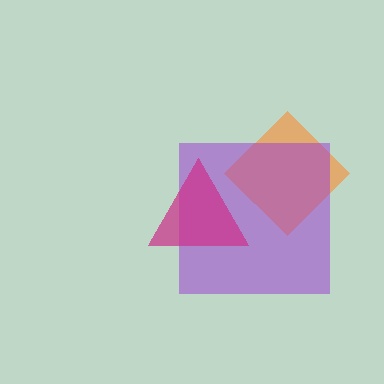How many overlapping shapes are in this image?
There are 3 overlapping shapes in the image.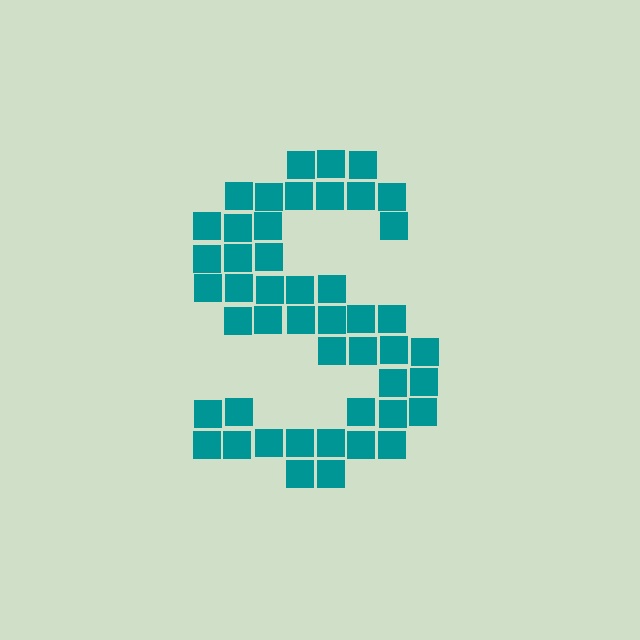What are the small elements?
The small elements are squares.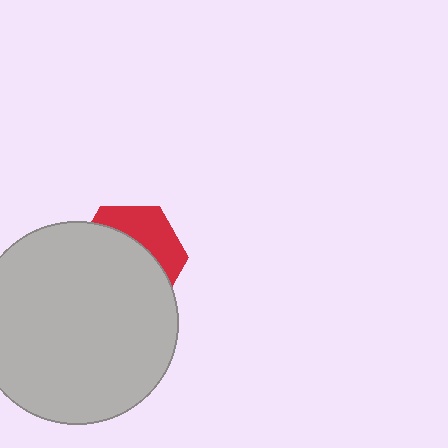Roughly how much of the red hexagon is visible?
A small part of it is visible (roughly 35%).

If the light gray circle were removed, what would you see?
You would see the complete red hexagon.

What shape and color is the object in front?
The object in front is a light gray circle.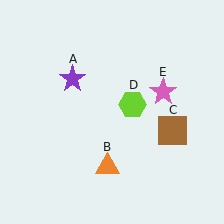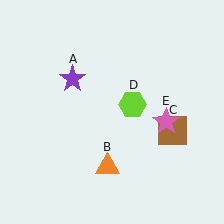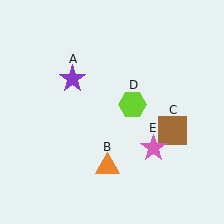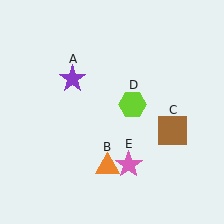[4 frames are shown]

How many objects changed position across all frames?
1 object changed position: pink star (object E).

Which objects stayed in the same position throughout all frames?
Purple star (object A) and orange triangle (object B) and brown square (object C) and lime hexagon (object D) remained stationary.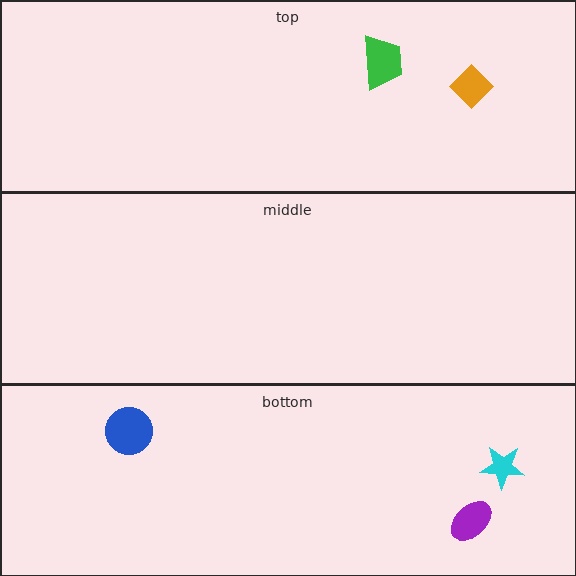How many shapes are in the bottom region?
3.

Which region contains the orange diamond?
The top region.